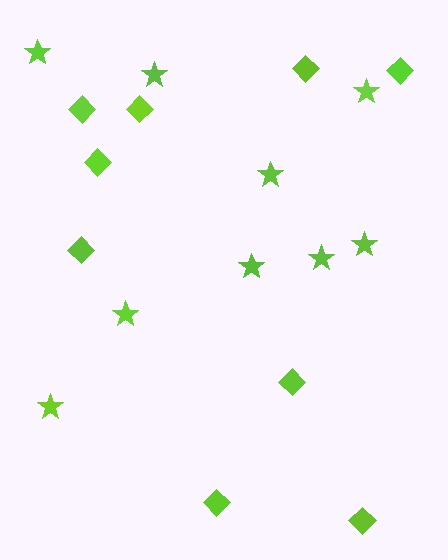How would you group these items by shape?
There are 2 groups: one group of stars (9) and one group of diamonds (9).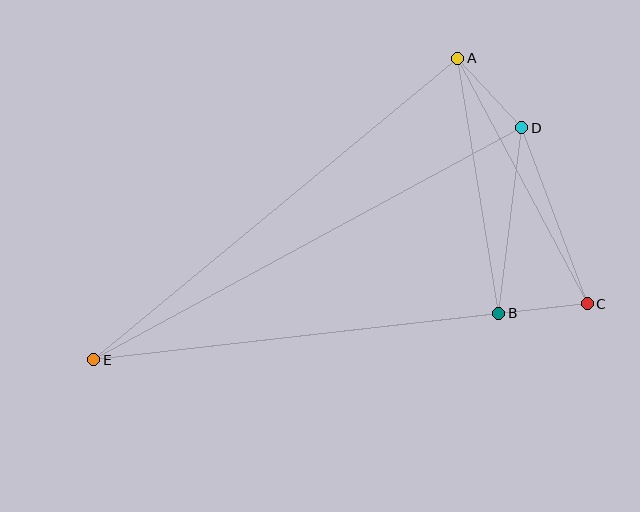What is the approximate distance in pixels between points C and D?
The distance between C and D is approximately 187 pixels.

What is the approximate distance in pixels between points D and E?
The distance between D and E is approximately 487 pixels.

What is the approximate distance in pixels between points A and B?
The distance between A and B is approximately 258 pixels.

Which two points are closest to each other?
Points B and C are closest to each other.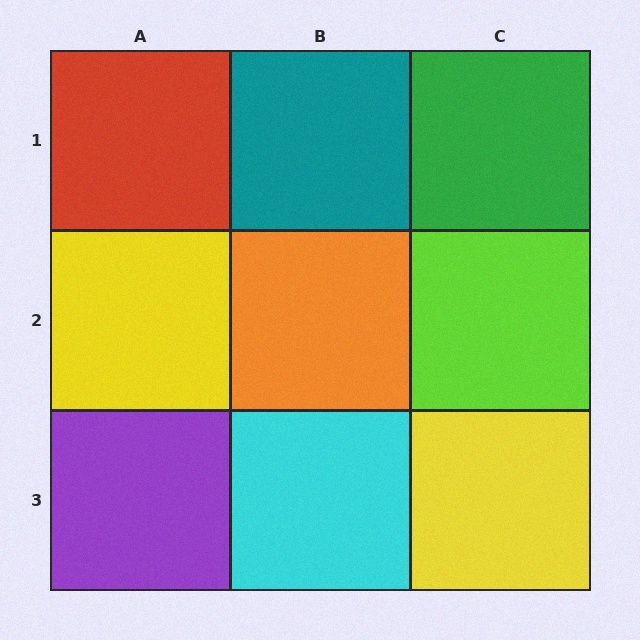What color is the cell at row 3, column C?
Yellow.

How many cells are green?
1 cell is green.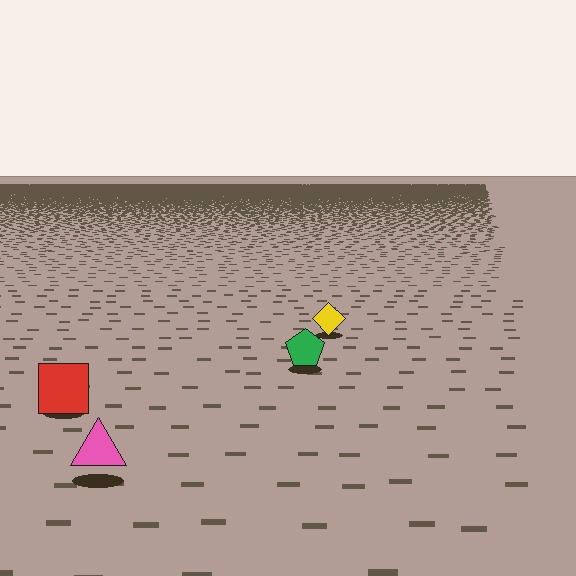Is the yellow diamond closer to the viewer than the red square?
No. The red square is closer — you can tell from the texture gradient: the ground texture is coarser near it.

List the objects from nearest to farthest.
From nearest to farthest: the pink triangle, the red square, the green pentagon, the yellow diamond.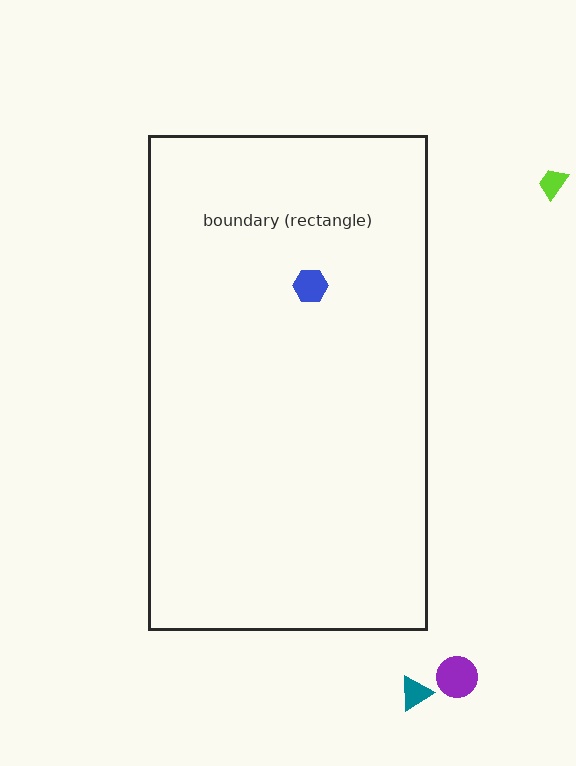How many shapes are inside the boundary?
1 inside, 3 outside.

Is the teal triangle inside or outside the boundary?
Outside.